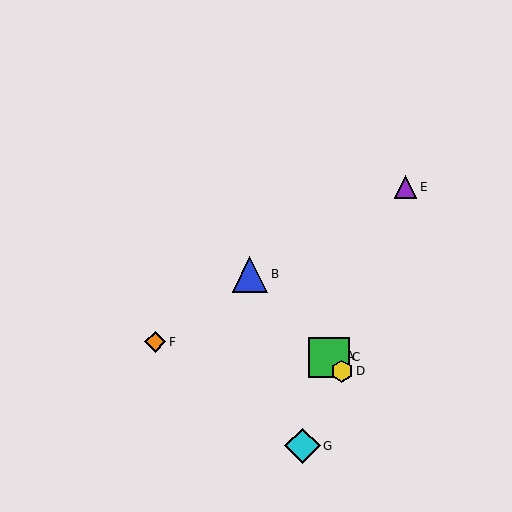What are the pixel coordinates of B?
Object B is at (250, 274).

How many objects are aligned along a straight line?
4 objects (A, B, C, D) are aligned along a straight line.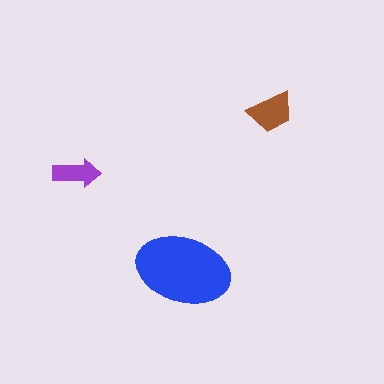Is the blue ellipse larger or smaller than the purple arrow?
Larger.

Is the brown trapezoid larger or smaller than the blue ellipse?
Smaller.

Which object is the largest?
The blue ellipse.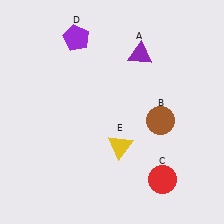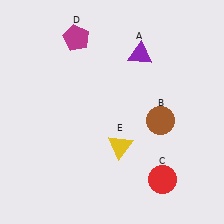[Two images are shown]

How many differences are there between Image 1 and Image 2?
There is 1 difference between the two images.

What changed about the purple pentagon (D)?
In Image 1, D is purple. In Image 2, it changed to magenta.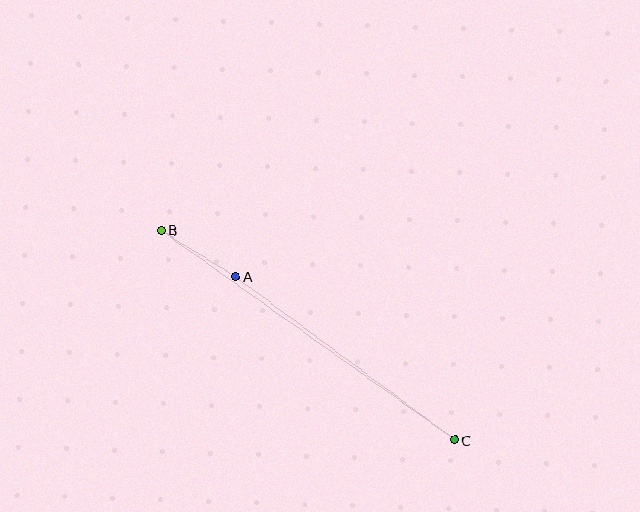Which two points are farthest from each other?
Points B and C are farthest from each other.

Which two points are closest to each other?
Points A and B are closest to each other.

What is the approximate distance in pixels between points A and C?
The distance between A and C is approximately 273 pixels.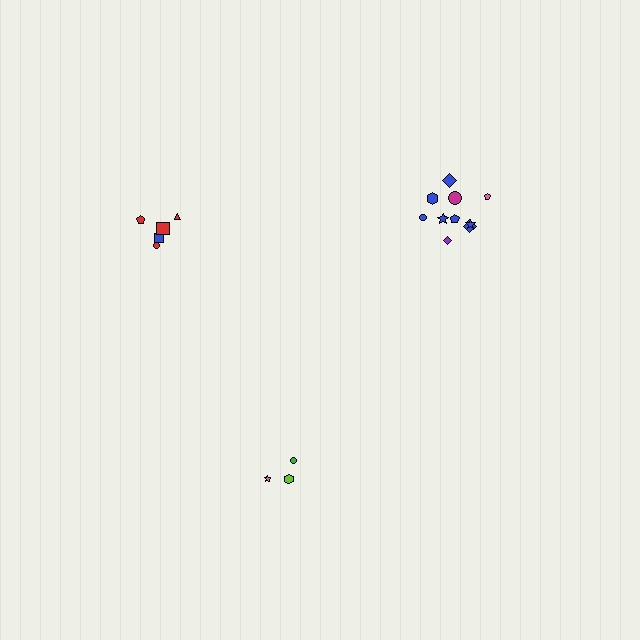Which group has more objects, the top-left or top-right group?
The top-right group.